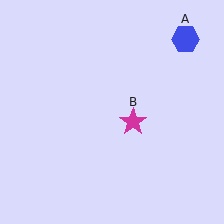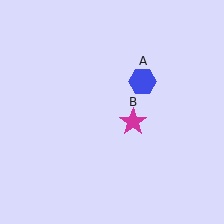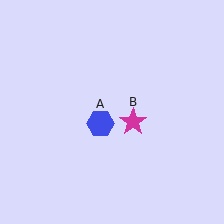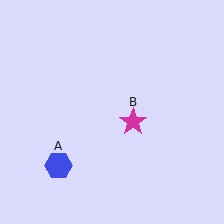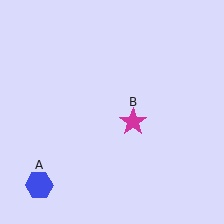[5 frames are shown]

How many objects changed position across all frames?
1 object changed position: blue hexagon (object A).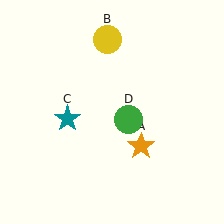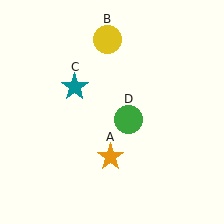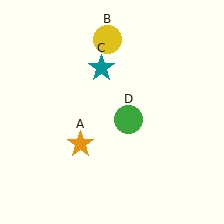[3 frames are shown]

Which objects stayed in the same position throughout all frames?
Yellow circle (object B) and green circle (object D) remained stationary.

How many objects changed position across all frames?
2 objects changed position: orange star (object A), teal star (object C).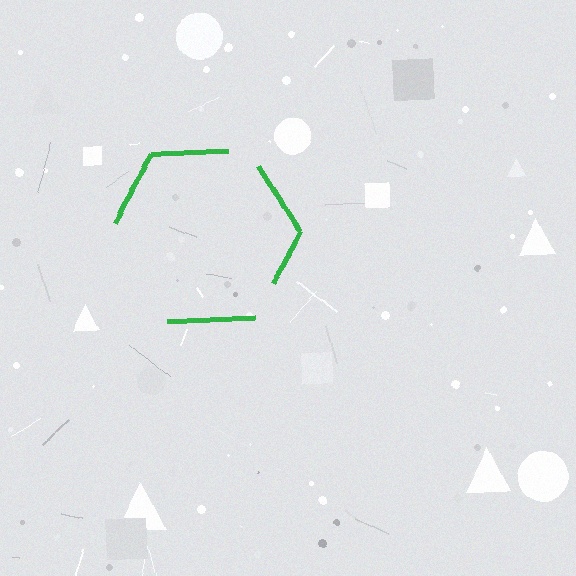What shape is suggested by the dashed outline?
The dashed outline suggests a hexagon.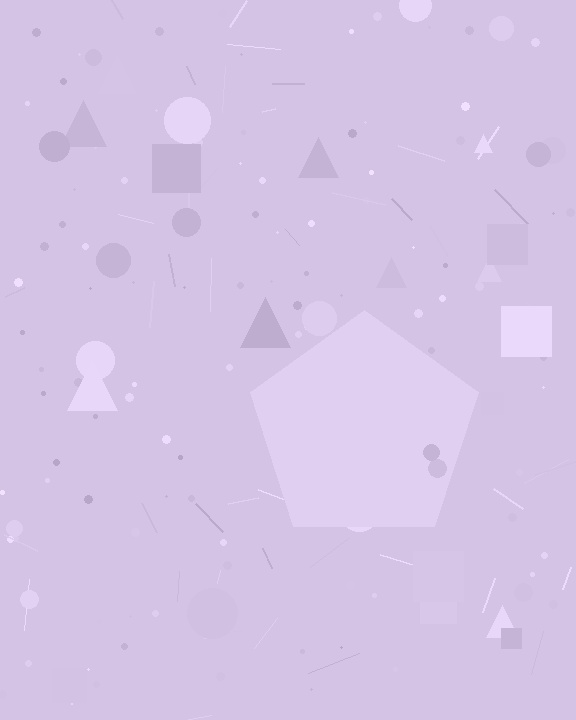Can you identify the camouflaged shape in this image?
The camouflaged shape is a pentagon.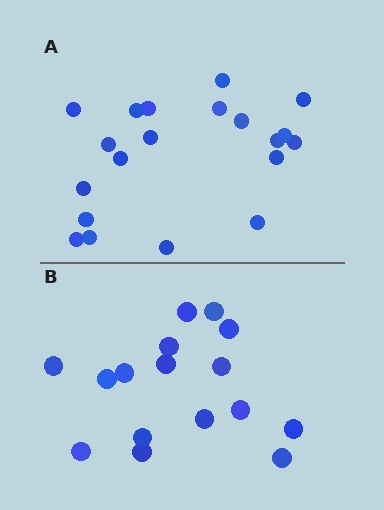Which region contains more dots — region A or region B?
Region A (the top region) has more dots.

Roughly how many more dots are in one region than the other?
Region A has about 4 more dots than region B.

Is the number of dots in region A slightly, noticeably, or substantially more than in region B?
Region A has noticeably more, but not dramatically so. The ratio is roughly 1.2 to 1.